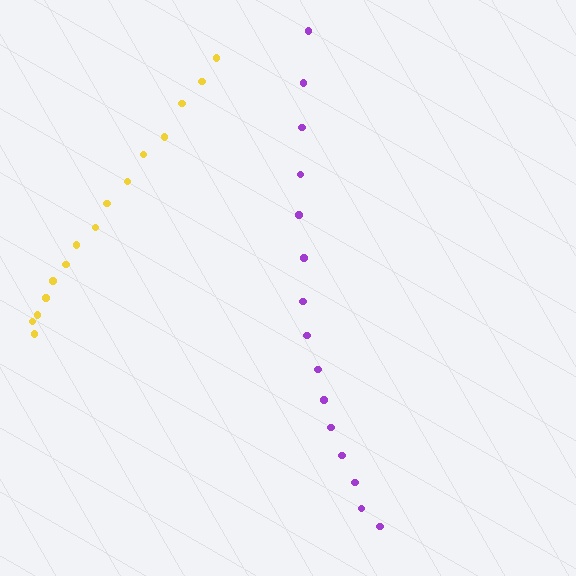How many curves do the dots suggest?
There are 2 distinct paths.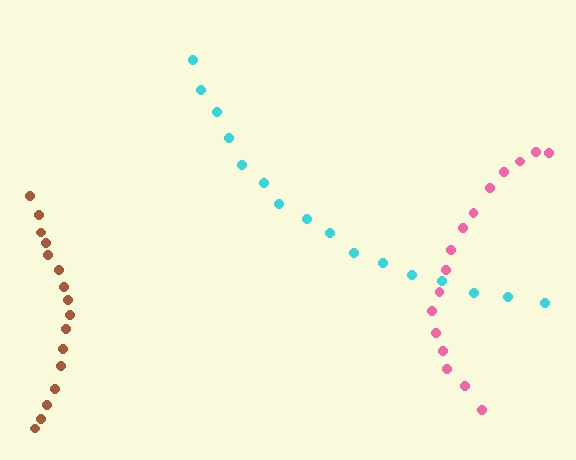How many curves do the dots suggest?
There are 3 distinct paths.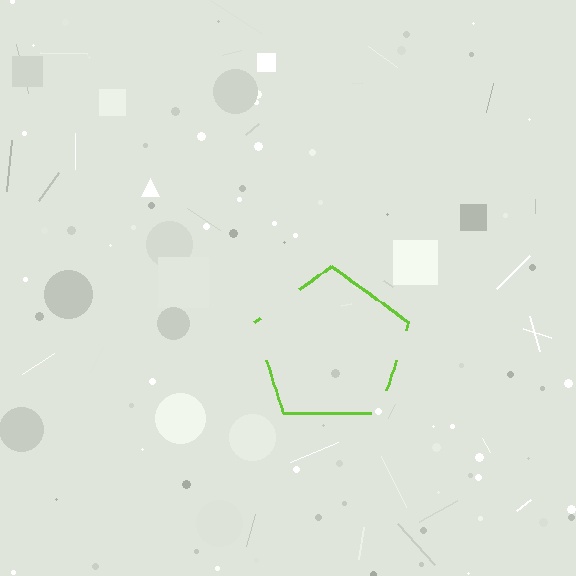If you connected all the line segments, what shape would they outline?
They would outline a pentagon.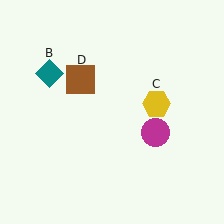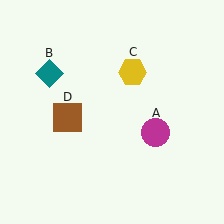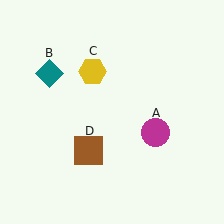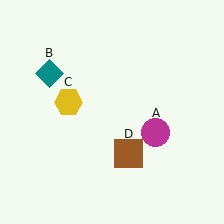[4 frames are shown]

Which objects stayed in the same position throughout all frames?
Magenta circle (object A) and teal diamond (object B) remained stationary.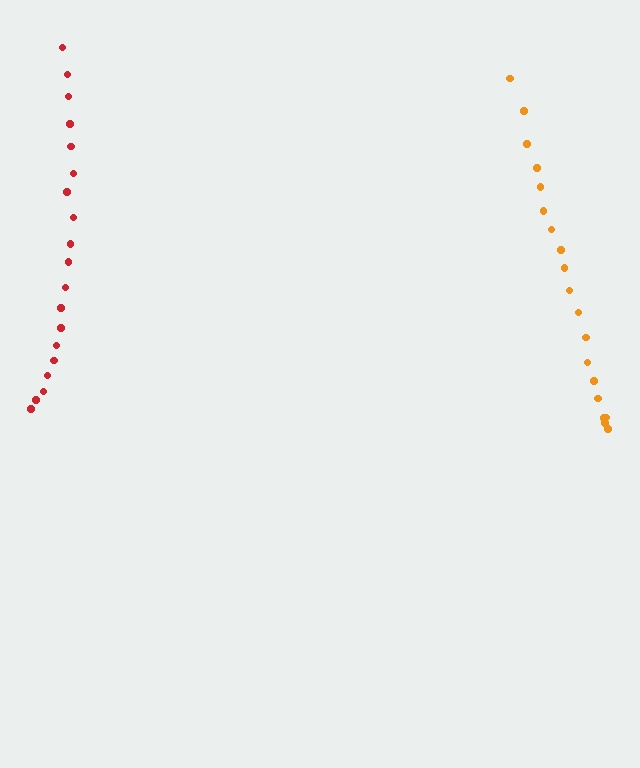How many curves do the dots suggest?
There are 2 distinct paths.